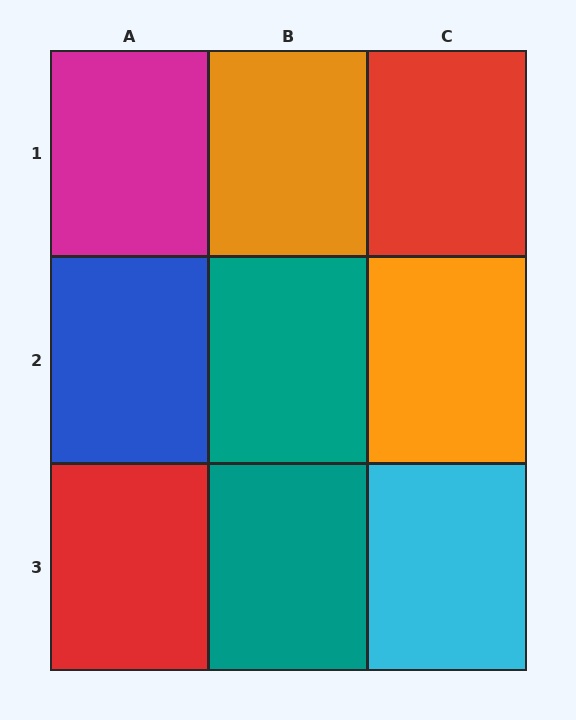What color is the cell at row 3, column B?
Teal.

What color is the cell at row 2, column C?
Orange.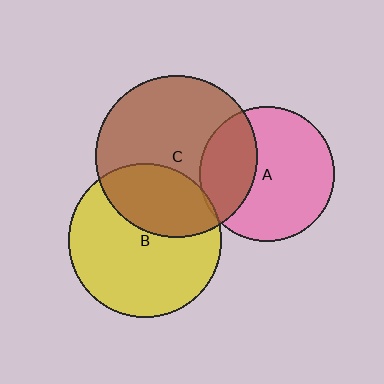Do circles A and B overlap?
Yes.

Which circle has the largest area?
Circle C (brown).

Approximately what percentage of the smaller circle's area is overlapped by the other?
Approximately 5%.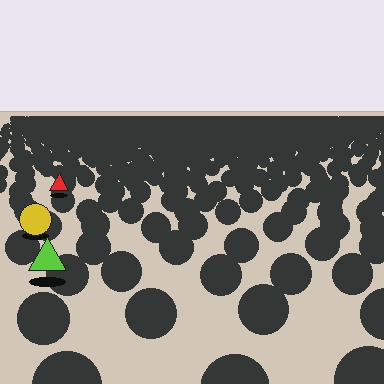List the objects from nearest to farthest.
From nearest to farthest: the lime triangle, the yellow circle, the red triangle.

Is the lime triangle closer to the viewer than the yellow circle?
Yes. The lime triangle is closer — you can tell from the texture gradient: the ground texture is coarser near it.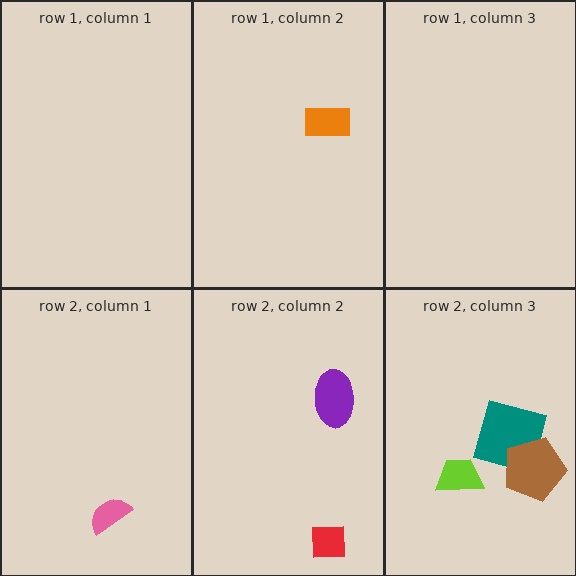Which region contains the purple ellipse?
The row 2, column 2 region.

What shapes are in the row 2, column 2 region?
The red square, the purple ellipse.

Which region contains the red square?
The row 2, column 2 region.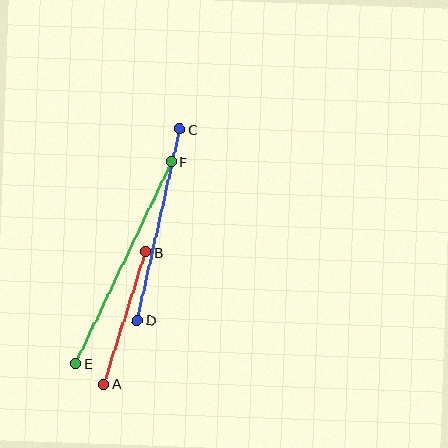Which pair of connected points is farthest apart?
Points E and F are farthest apart.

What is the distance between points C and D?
The distance is approximately 196 pixels.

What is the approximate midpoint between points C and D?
The midpoint is at approximately (159, 225) pixels.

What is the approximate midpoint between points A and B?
The midpoint is at approximately (125, 318) pixels.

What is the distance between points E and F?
The distance is approximately 223 pixels.